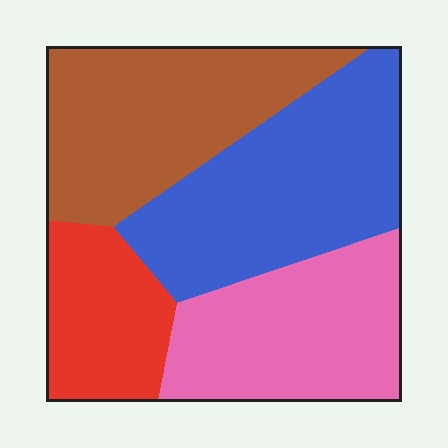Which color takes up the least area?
Red, at roughly 15%.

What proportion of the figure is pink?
Pink covers roughly 25% of the figure.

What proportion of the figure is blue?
Blue covers roughly 30% of the figure.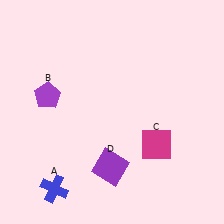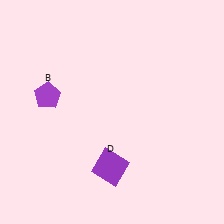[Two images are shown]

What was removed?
The magenta square (C), the blue cross (A) were removed in Image 2.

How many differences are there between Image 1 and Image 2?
There are 2 differences between the two images.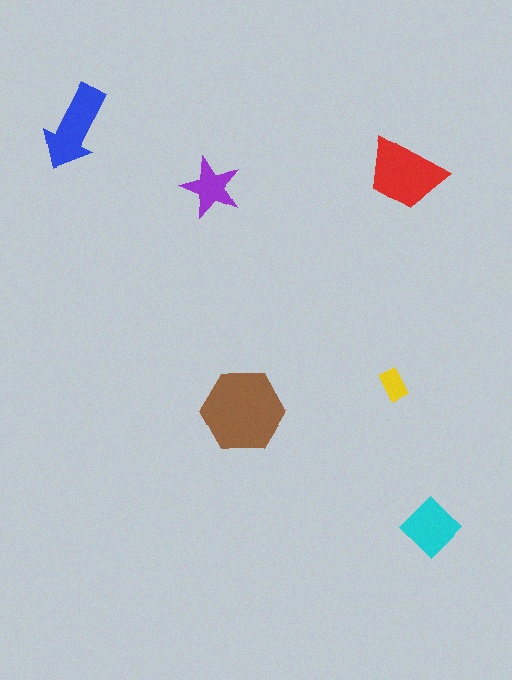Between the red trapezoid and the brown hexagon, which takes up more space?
The brown hexagon.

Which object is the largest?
The brown hexagon.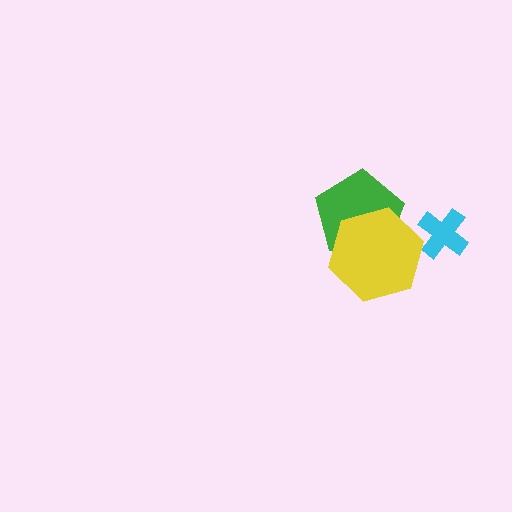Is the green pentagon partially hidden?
Yes, it is partially covered by another shape.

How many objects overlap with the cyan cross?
0 objects overlap with the cyan cross.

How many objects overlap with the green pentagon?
1 object overlaps with the green pentagon.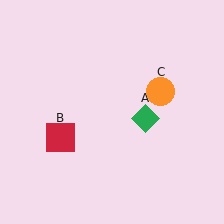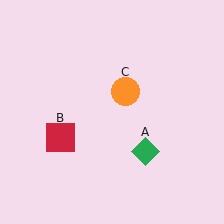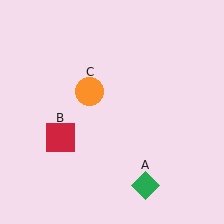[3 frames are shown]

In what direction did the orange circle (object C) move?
The orange circle (object C) moved left.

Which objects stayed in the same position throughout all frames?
Red square (object B) remained stationary.